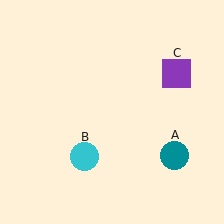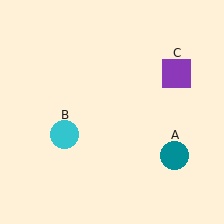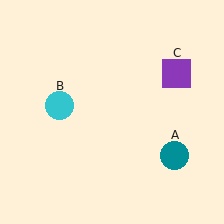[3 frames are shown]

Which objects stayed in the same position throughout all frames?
Teal circle (object A) and purple square (object C) remained stationary.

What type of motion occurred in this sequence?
The cyan circle (object B) rotated clockwise around the center of the scene.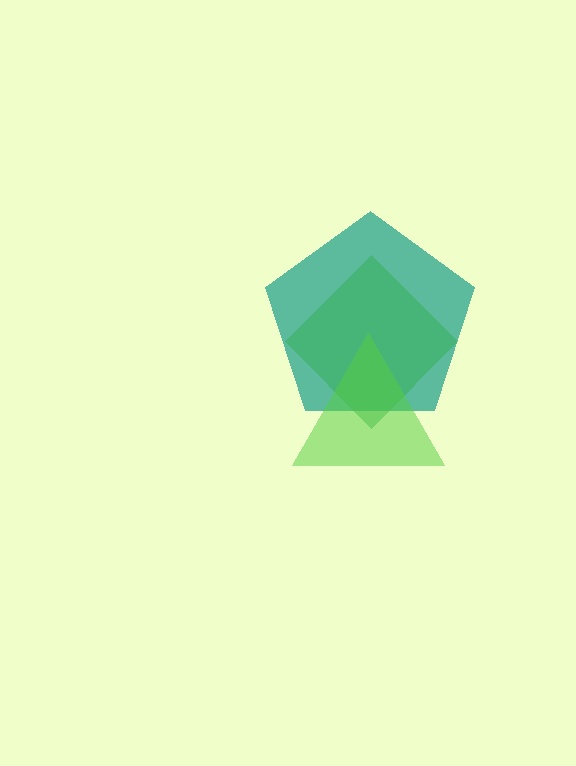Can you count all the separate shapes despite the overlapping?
Yes, there are 3 separate shapes.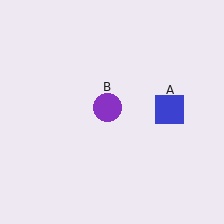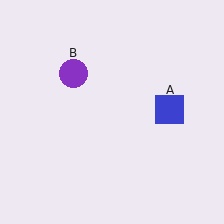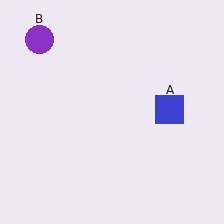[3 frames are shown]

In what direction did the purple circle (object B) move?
The purple circle (object B) moved up and to the left.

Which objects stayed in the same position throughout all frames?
Blue square (object A) remained stationary.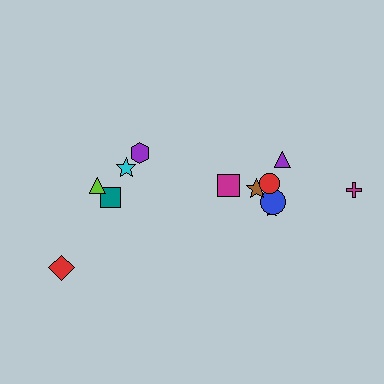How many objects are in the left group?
There are 5 objects.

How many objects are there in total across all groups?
There are 12 objects.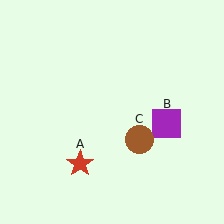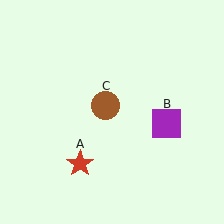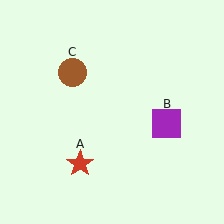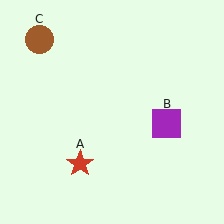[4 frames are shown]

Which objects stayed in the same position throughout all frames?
Red star (object A) and purple square (object B) remained stationary.